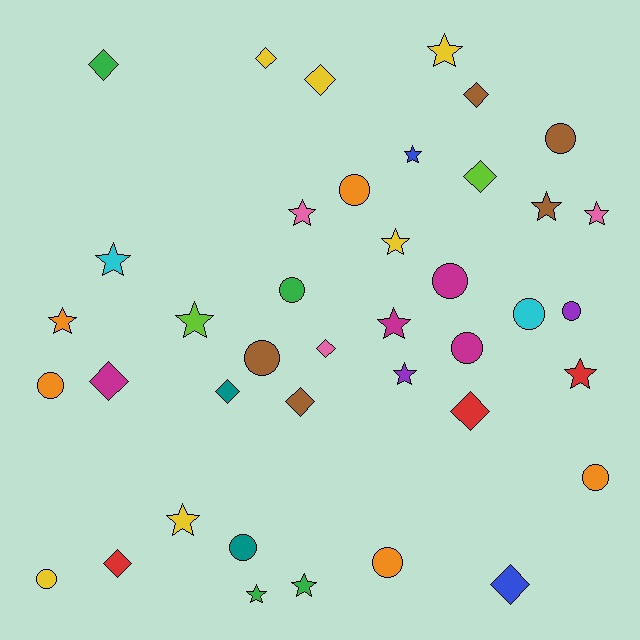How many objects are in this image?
There are 40 objects.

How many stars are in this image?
There are 15 stars.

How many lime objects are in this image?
There are 2 lime objects.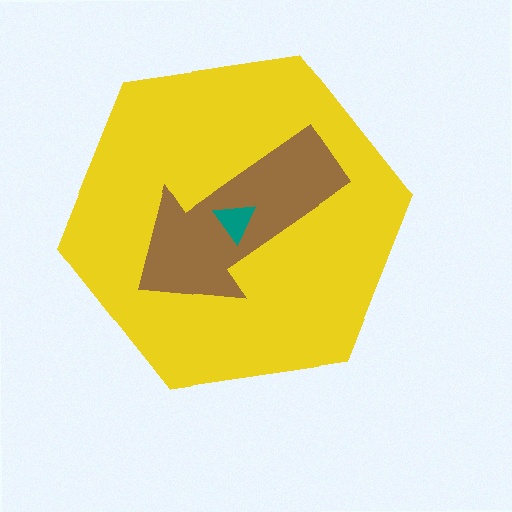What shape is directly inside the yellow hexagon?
The brown arrow.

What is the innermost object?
The teal triangle.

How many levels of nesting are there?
3.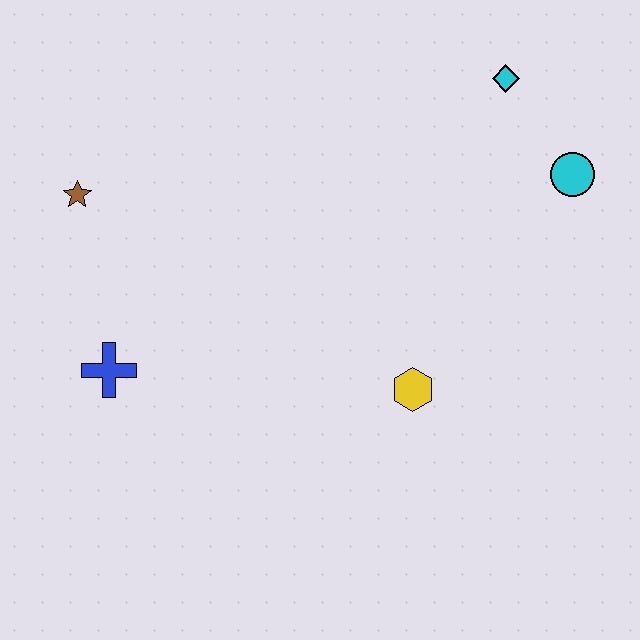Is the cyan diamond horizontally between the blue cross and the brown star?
No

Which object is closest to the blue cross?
The brown star is closest to the blue cross.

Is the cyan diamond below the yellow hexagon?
No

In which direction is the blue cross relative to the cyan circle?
The blue cross is to the left of the cyan circle.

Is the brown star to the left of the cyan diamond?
Yes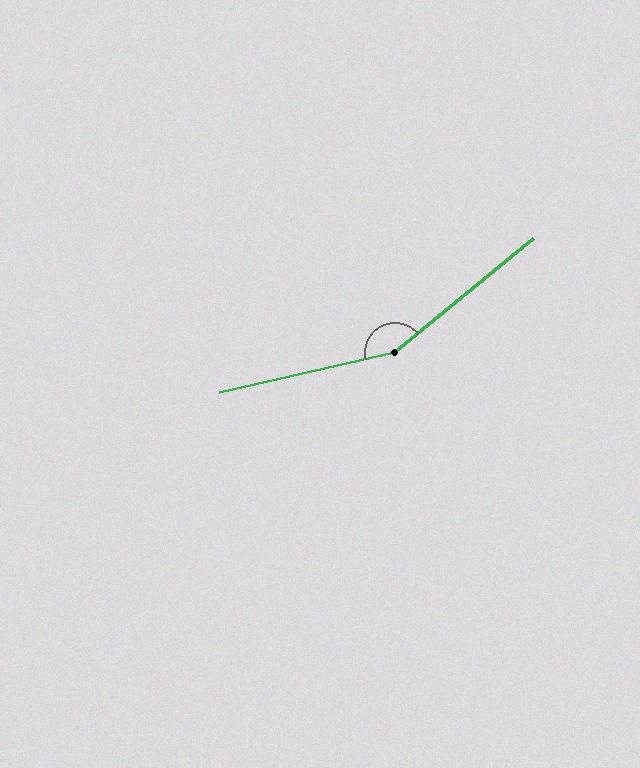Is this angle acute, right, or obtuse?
It is obtuse.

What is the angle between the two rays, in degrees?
Approximately 153 degrees.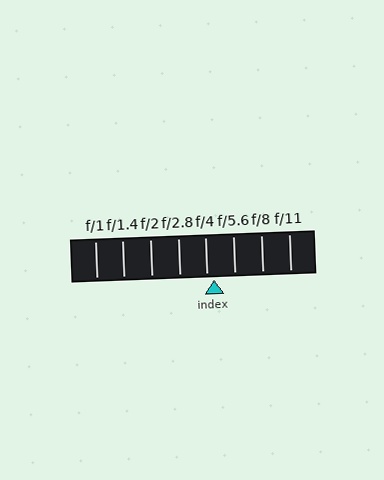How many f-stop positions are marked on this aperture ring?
There are 8 f-stop positions marked.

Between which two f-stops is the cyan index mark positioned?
The index mark is between f/4 and f/5.6.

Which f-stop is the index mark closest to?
The index mark is closest to f/4.